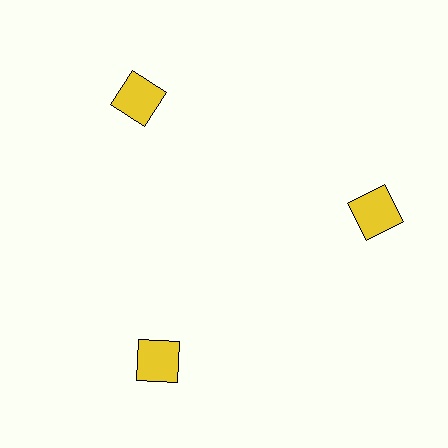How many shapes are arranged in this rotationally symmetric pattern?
There are 3 shapes, arranged in 3 groups of 1.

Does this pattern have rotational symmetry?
Yes, this pattern has 3-fold rotational symmetry. It looks the same after rotating 120 degrees around the center.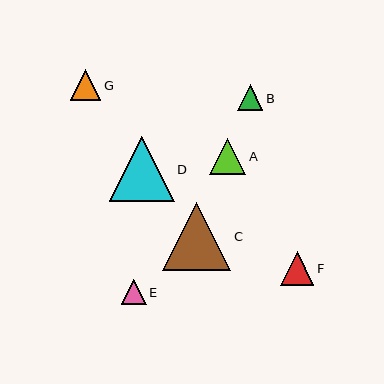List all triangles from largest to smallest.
From largest to smallest: C, D, A, F, G, E, B.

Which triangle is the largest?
Triangle C is the largest with a size of approximately 68 pixels.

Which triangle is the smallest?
Triangle B is the smallest with a size of approximately 25 pixels.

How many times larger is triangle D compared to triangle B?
Triangle D is approximately 2.6 times the size of triangle B.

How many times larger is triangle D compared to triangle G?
Triangle D is approximately 2.1 times the size of triangle G.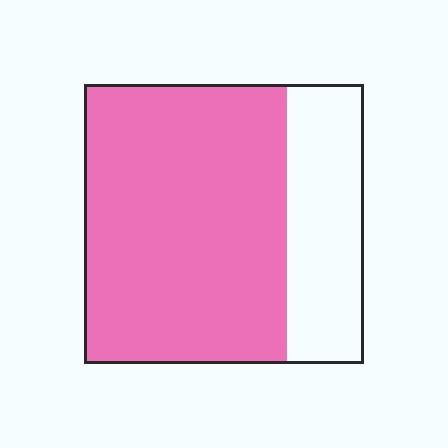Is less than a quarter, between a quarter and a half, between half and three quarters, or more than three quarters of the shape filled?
Between half and three quarters.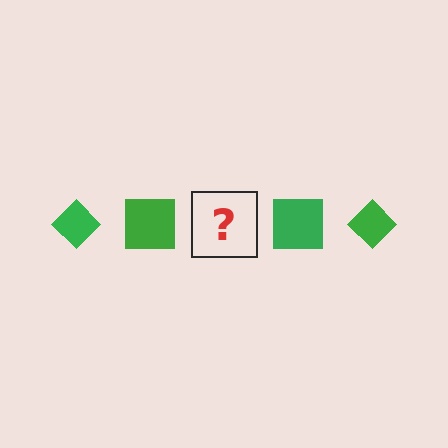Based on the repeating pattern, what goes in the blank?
The blank should be a green diamond.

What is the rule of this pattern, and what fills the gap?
The rule is that the pattern cycles through diamond, square shapes in green. The gap should be filled with a green diamond.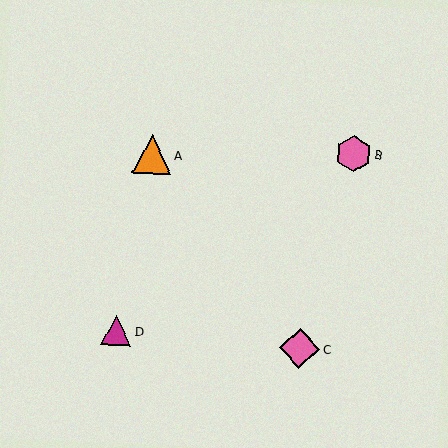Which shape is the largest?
The pink diamond (labeled C) is the largest.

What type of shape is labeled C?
Shape C is a pink diamond.